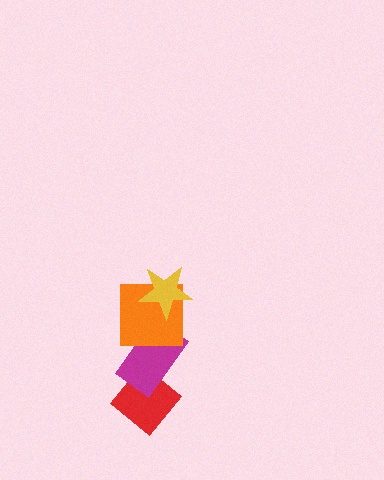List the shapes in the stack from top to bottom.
From top to bottom: the yellow star, the orange square, the magenta rectangle, the red diamond.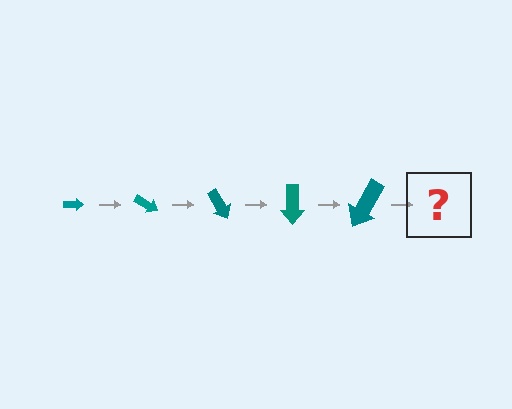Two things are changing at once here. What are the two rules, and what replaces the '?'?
The two rules are that the arrow grows larger each step and it rotates 30 degrees each step. The '?' should be an arrow, larger than the previous one and rotated 150 degrees from the start.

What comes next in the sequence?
The next element should be an arrow, larger than the previous one and rotated 150 degrees from the start.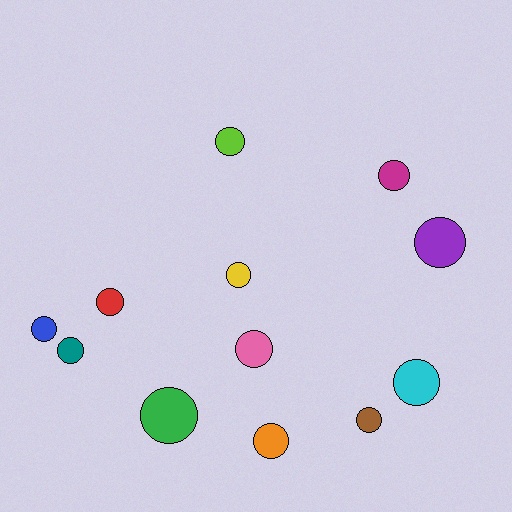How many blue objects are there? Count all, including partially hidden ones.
There is 1 blue object.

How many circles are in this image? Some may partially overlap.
There are 12 circles.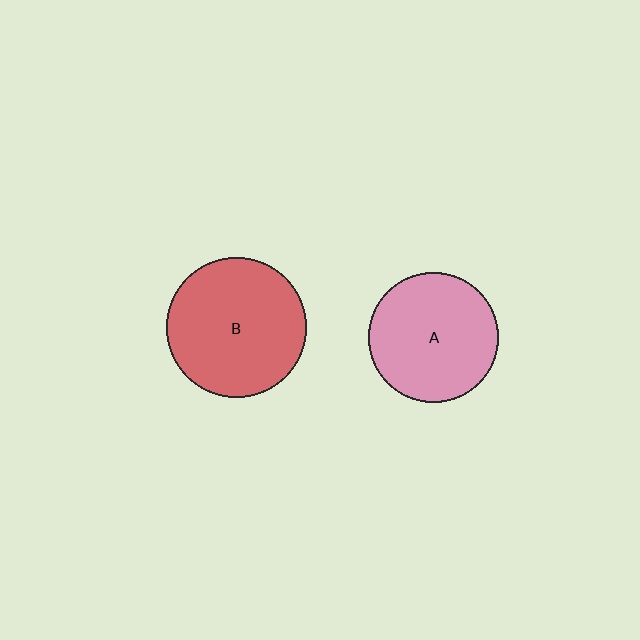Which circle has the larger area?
Circle B (red).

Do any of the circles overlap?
No, none of the circles overlap.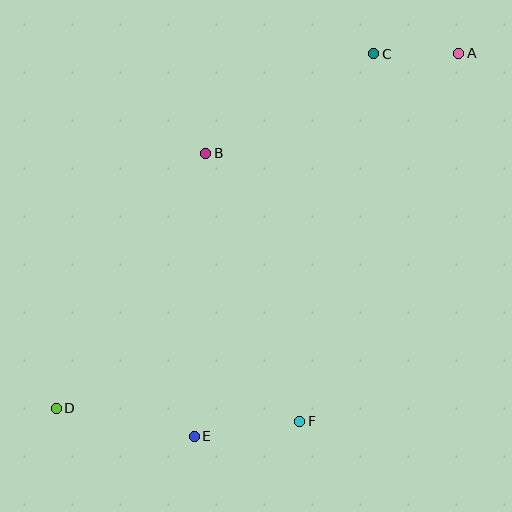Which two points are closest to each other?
Points A and C are closest to each other.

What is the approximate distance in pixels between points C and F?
The distance between C and F is approximately 375 pixels.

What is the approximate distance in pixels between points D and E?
The distance between D and E is approximately 141 pixels.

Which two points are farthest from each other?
Points A and D are farthest from each other.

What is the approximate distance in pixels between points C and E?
The distance between C and E is approximately 423 pixels.